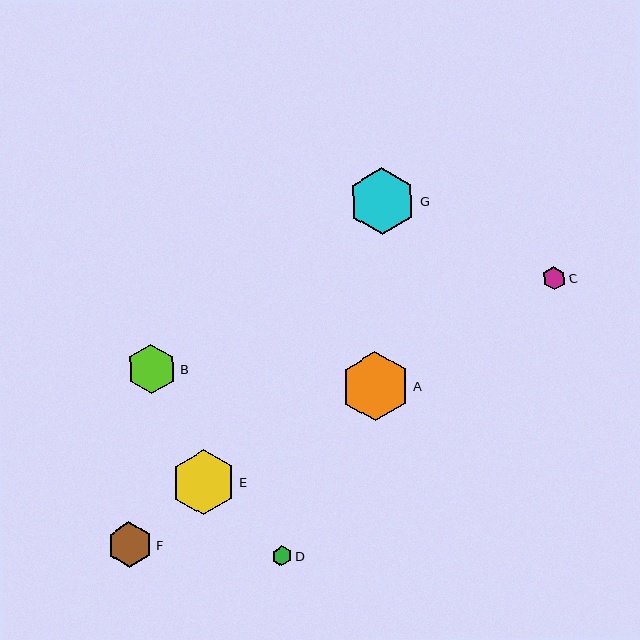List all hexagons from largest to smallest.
From largest to smallest: A, G, E, B, F, C, D.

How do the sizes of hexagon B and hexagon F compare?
Hexagon B and hexagon F are approximately the same size.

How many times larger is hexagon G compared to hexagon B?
Hexagon G is approximately 1.4 times the size of hexagon B.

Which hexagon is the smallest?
Hexagon D is the smallest with a size of approximately 20 pixels.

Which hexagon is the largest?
Hexagon A is the largest with a size of approximately 69 pixels.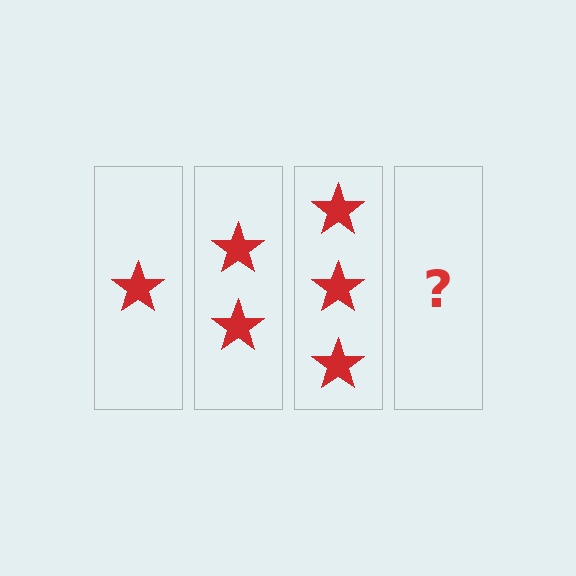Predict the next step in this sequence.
The next step is 4 stars.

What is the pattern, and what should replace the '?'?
The pattern is that each step adds one more star. The '?' should be 4 stars.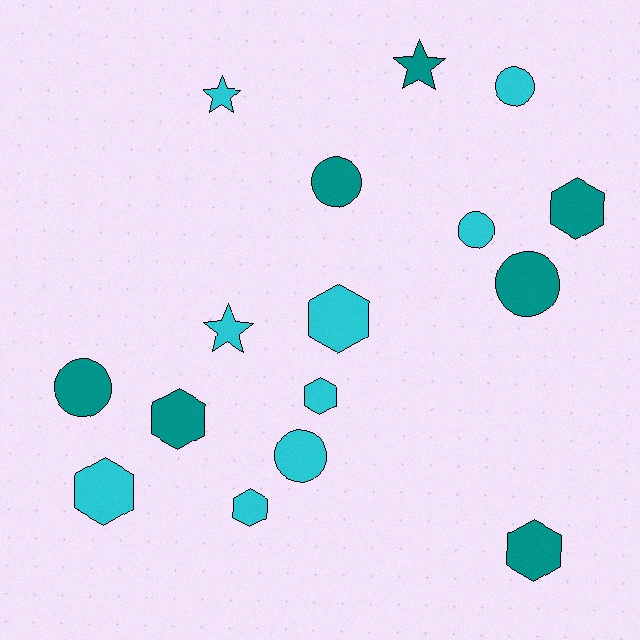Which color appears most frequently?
Cyan, with 9 objects.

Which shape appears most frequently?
Hexagon, with 7 objects.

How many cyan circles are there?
There are 3 cyan circles.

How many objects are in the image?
There are 16 objects.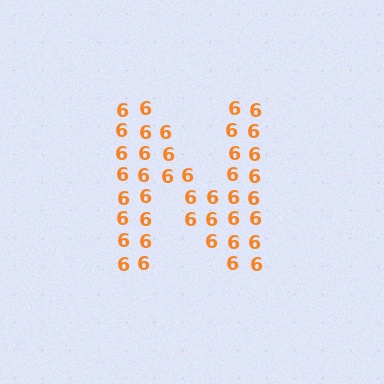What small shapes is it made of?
It is made of small digit 6's.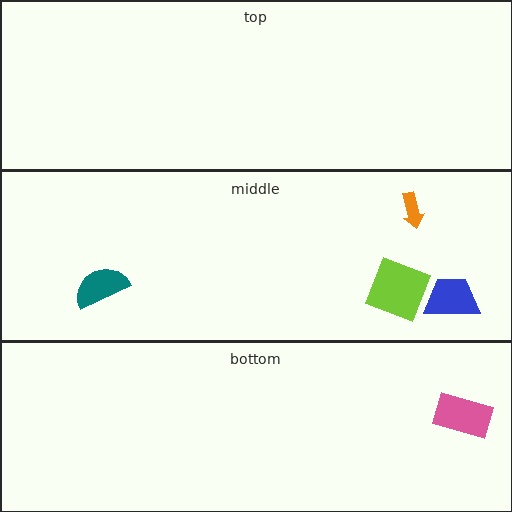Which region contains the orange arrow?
The middle region.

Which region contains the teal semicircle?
The middle region.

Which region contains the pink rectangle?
The bottom region.